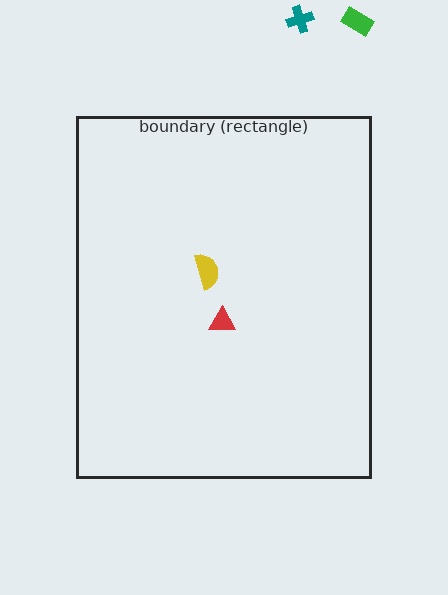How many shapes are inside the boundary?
2 inside, 2 outside.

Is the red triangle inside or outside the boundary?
Inside.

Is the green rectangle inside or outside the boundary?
Outside.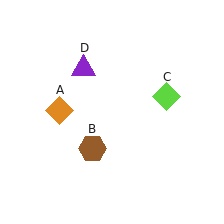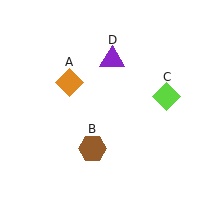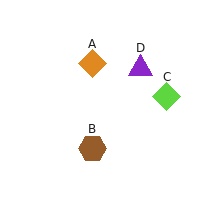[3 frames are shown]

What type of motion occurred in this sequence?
The orange diamond (object A), purple triangle (object D) rotated clockwise around the center of the scene.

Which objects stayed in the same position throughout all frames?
Brown hexagon (object B) and lime diamond (object C) remained stationary.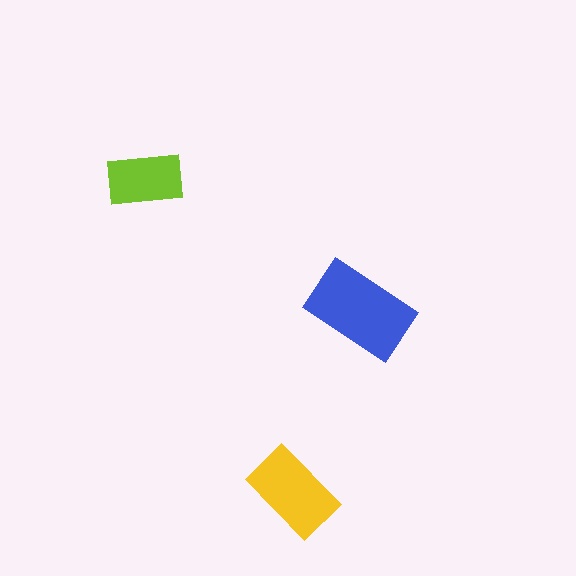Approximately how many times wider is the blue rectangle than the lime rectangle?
About 1.5 times wider.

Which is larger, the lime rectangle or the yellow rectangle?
The yellow one.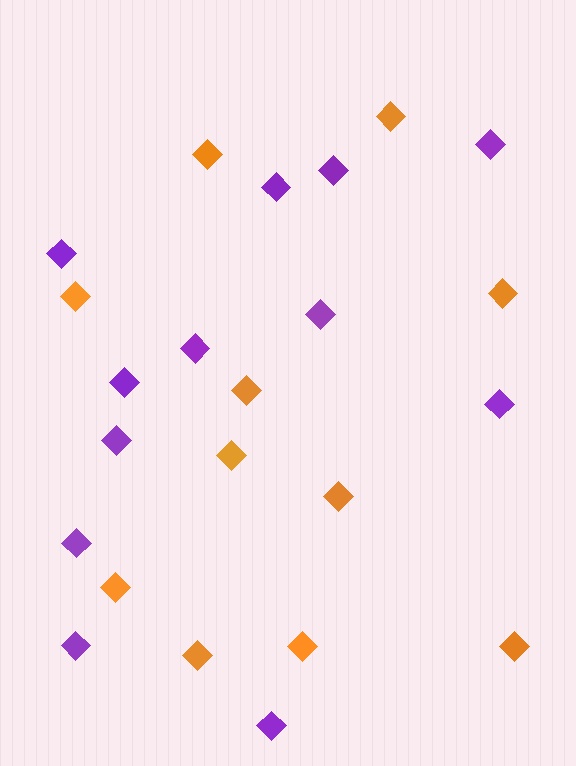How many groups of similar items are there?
There are 2 groups: one group of orange diamonds (11) and one group of purple diamonds (12).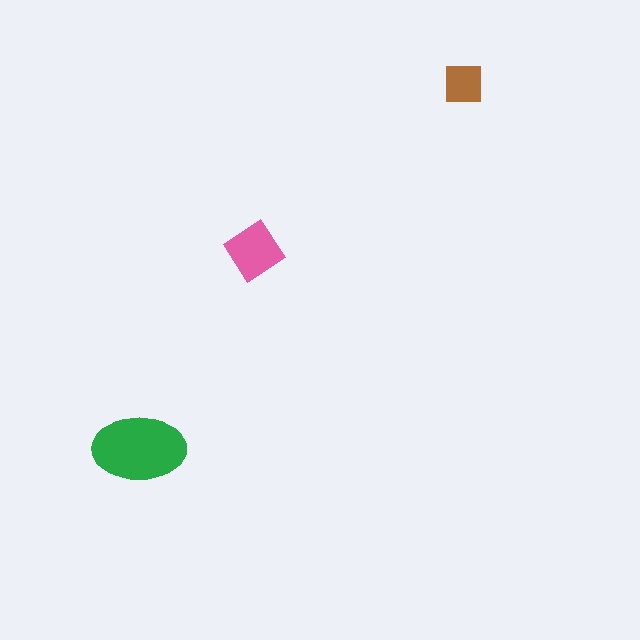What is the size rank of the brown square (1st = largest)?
3rd.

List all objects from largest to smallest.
The green ellipse, the pink diamond, the brown square.